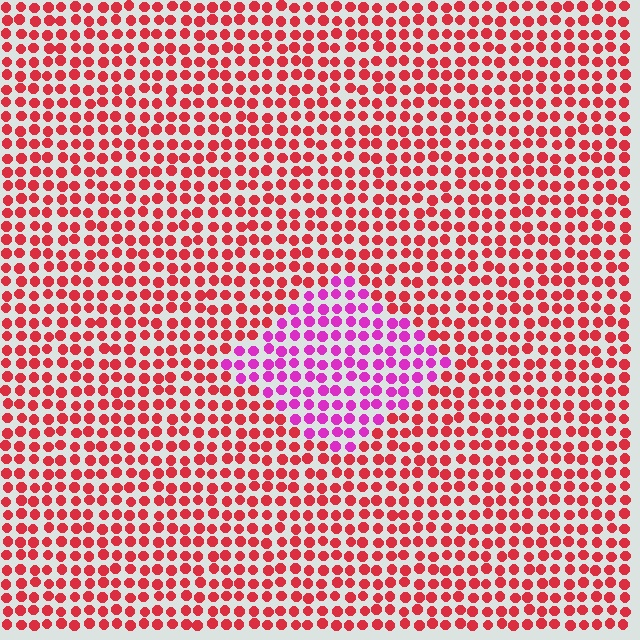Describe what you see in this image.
The image is filled with small red elements in a uniform arrangement. A diamond-shaped region is visible where the elements are tinted to a slightly different hue, forming a subtle color boundary.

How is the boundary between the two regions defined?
The boundary is defined purely by a slight shift in hue (about 46 degrees). Spacing, size, and orientation are identical on both sides.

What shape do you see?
I see a diamond.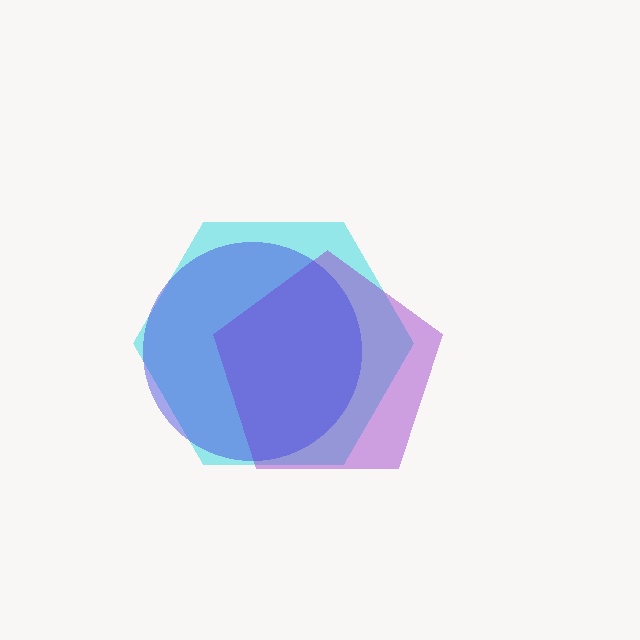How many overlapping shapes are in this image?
There are 3 overlapping shapes in the image.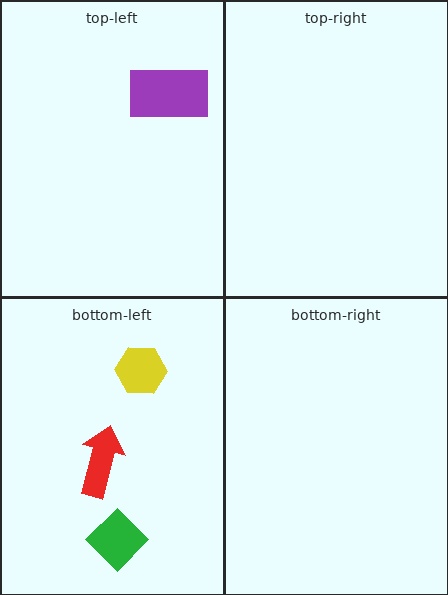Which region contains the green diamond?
The bottom-left region.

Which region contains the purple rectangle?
The top-left region.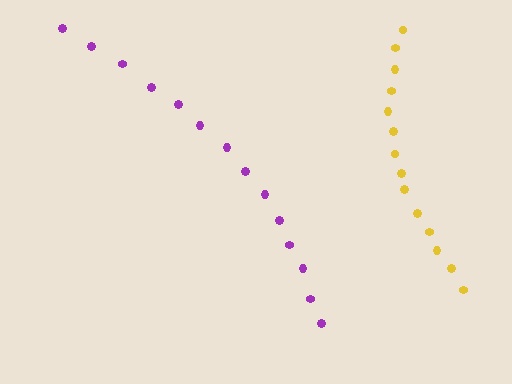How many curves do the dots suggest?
There are 2 distinct paths.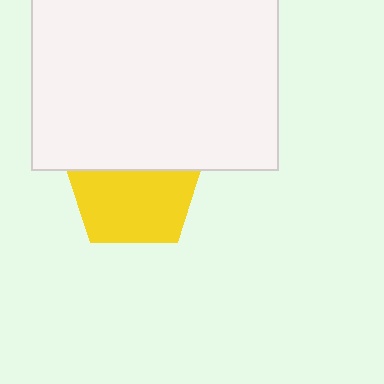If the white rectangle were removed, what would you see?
You would see the complete yellow pentagon.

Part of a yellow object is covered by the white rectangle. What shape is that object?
It is a pentagon.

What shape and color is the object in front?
The object in front is a white rectangle.